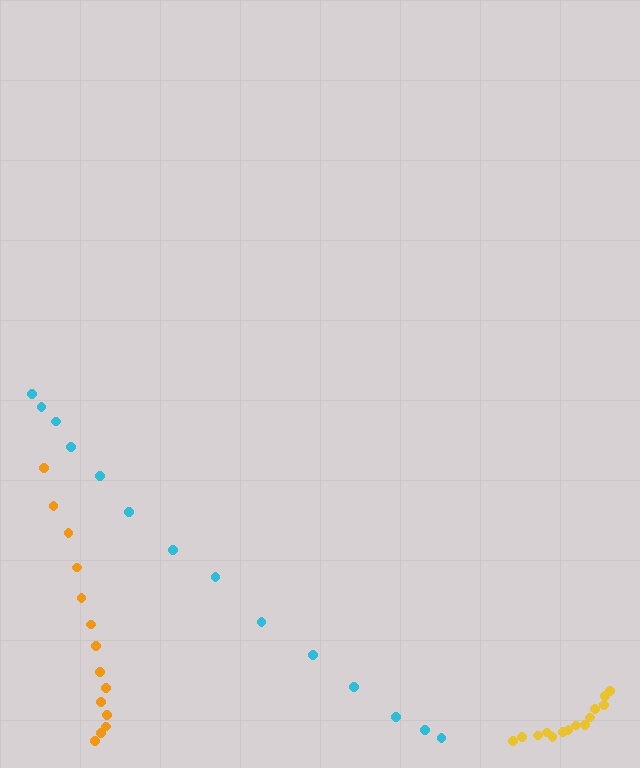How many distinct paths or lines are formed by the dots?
There are 3 distinct paths.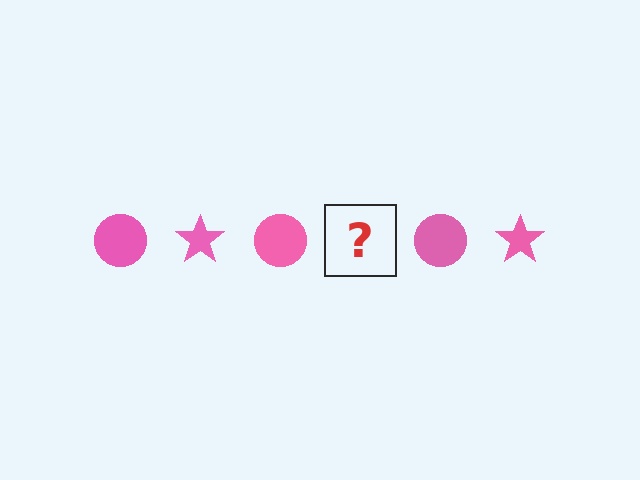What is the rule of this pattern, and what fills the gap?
The rule is that the pattern cycles through circle, star shapes in pink. The gap should be filled with a pink star.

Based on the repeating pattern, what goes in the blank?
The blank should be a pink star.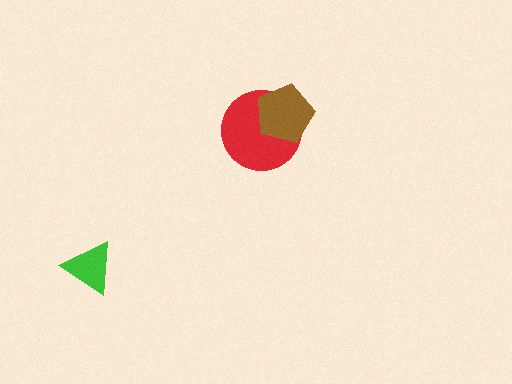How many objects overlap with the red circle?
1 object overlaps with the red circle.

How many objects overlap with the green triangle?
0 objects overlap with the green triangle.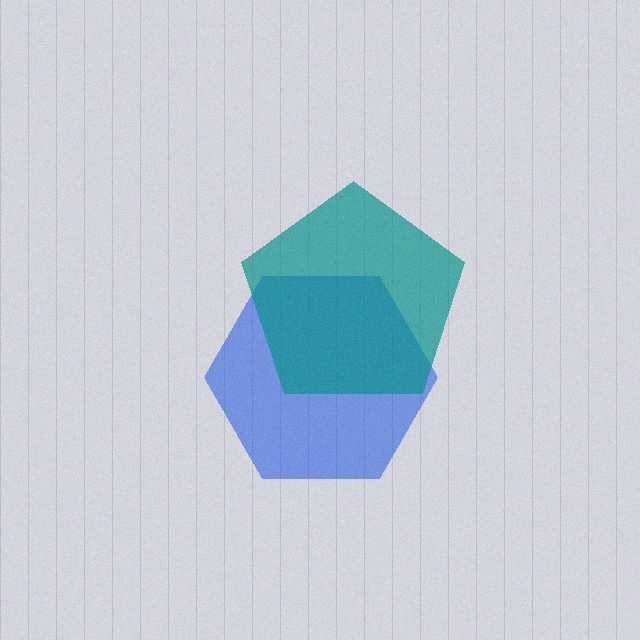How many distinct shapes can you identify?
There are 2 distinct shapes: a blue hexagon, a teal pentagon.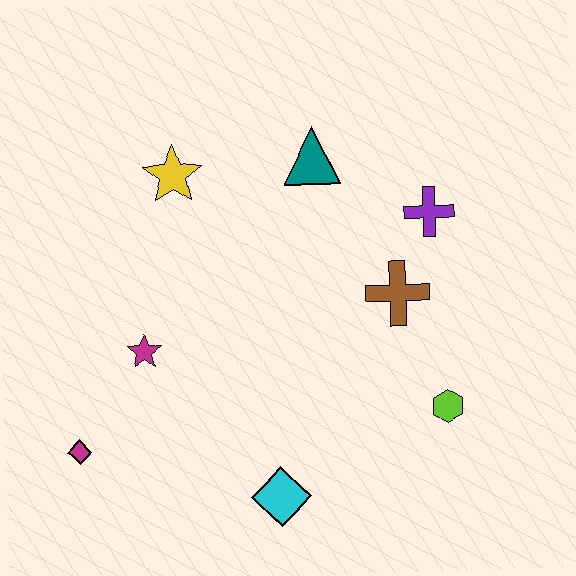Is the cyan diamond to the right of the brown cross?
No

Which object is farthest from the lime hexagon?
The magenta diamond is farthest from the lime hexagon.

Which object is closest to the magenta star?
The magenta diamond is closest to the magenta star.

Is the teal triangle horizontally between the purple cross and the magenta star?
Yes